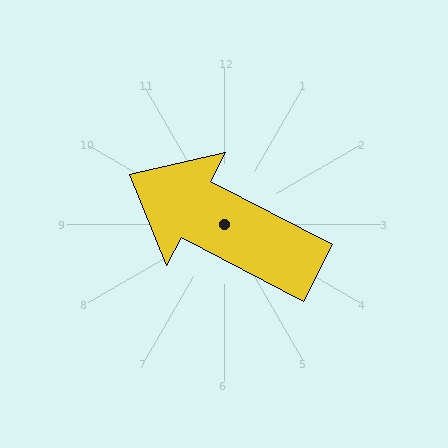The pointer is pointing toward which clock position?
Roughly 10 o'clock.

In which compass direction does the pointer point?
Northwest.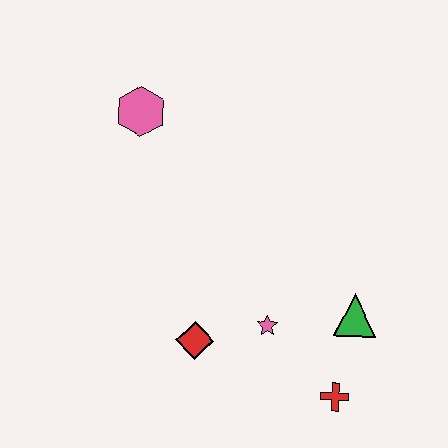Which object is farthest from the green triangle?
The pink hexagon is farthest from the green triangle.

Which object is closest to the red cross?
The green triangle is closest to the red cross.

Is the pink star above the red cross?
Yes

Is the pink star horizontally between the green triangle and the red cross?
No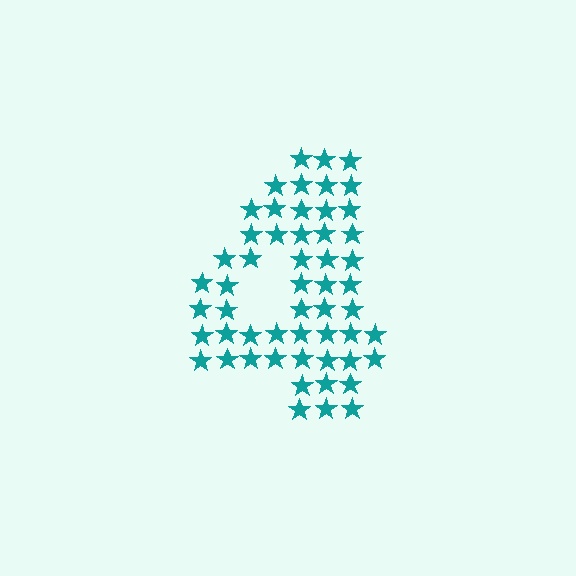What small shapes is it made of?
It is made of small stars.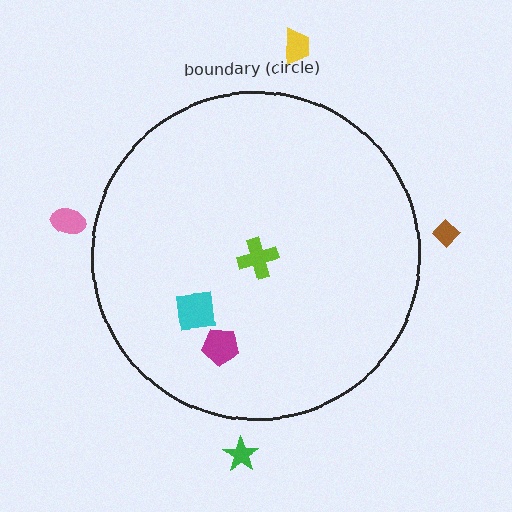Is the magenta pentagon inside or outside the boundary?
Inside.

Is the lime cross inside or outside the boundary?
Inside.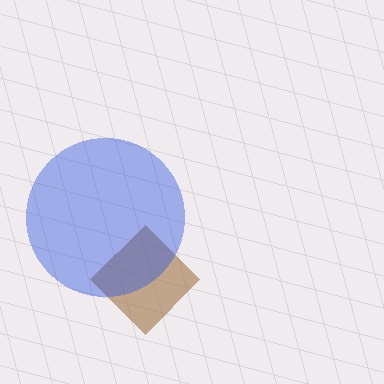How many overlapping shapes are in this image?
There are 2 overlapping shapes in the image.